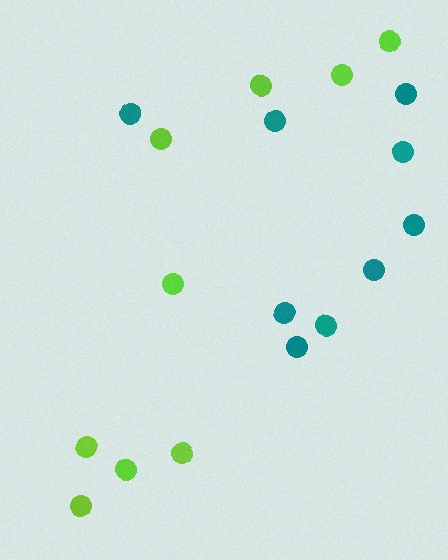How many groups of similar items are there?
There are 2 groups: one group of lime circles (9) and one group of teal circles (9).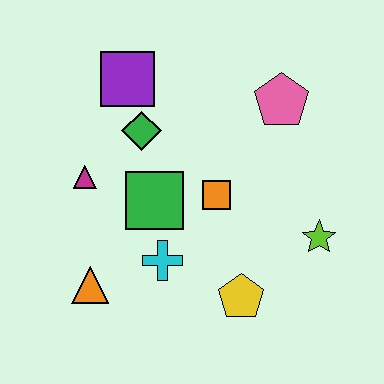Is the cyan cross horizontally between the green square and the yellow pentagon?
Yes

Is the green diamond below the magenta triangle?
No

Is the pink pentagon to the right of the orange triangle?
Yes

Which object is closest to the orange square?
The green square is closest to the orange square.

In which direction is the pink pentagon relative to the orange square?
The pink pentagon is above the orange square.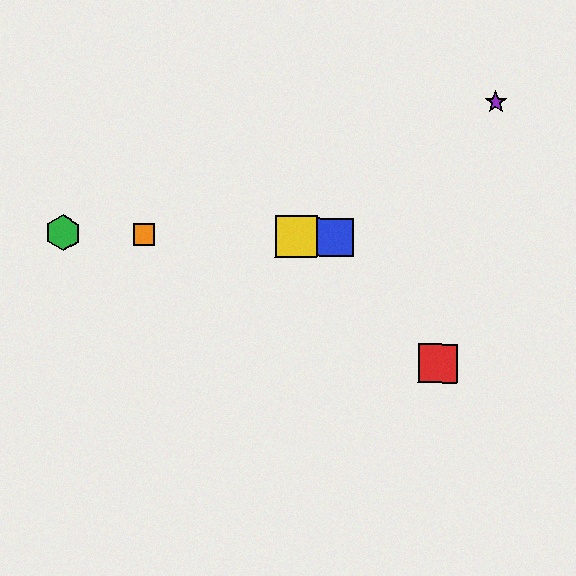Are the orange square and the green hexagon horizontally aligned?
Yes, both are at y≈234.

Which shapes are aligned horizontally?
The blue square, the green hexagon, the yellow square, the orange square are aligned horizontally.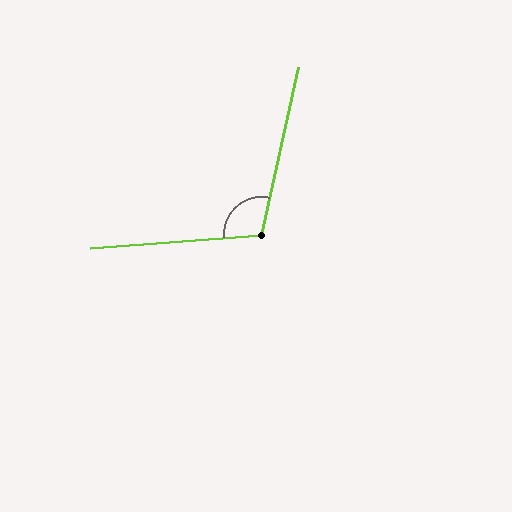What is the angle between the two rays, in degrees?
Approximately 107 degrees.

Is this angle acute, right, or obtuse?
It is obtuse.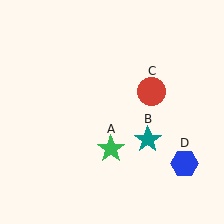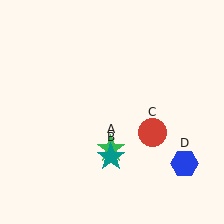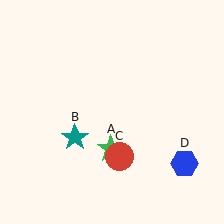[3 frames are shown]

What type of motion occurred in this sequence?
The teal star (object B), red circle (object C) rotated clockwise around the center of the scene.